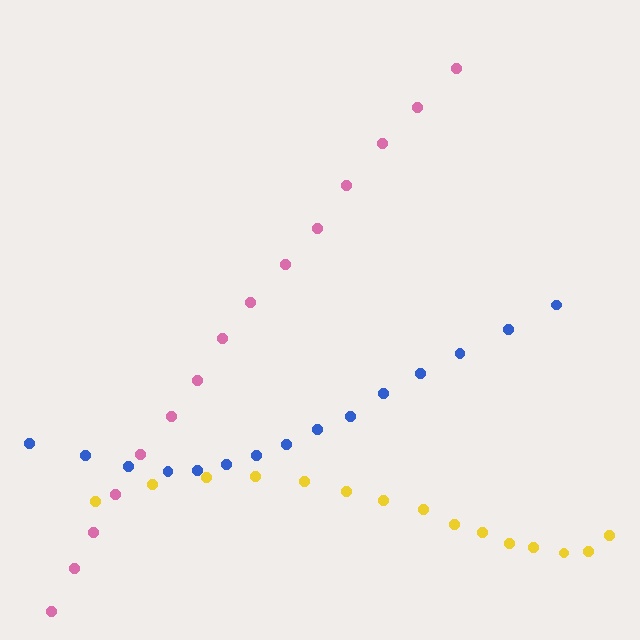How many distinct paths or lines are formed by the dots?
There are 3 distinct paths.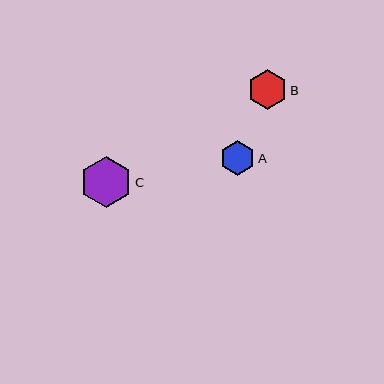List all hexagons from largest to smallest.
From largest to smallest: C, B, A.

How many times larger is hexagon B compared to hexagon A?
Hexagon B is approximately 1.1 times the size of hexagon A.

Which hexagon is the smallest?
Hexagon A is the smallest with a size of approximately 35 pixels.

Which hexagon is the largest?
Hexagon C is the largest with a size of approximately 51 pixels.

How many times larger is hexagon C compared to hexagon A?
Hexagon C is approximately 1.5 times the size of hexagon A.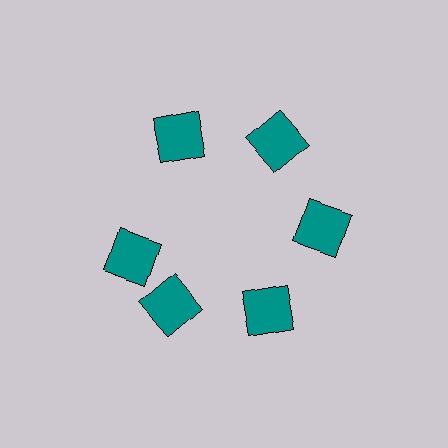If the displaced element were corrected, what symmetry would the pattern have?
It would have 6-fold rotational symmetry — the pattern would map onto itself every 60 degrees.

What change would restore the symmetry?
The symmetry would be restored by rotating it back into even spacing with its neighbors so that all 6 squares sit at equal angles and equal distance from the center.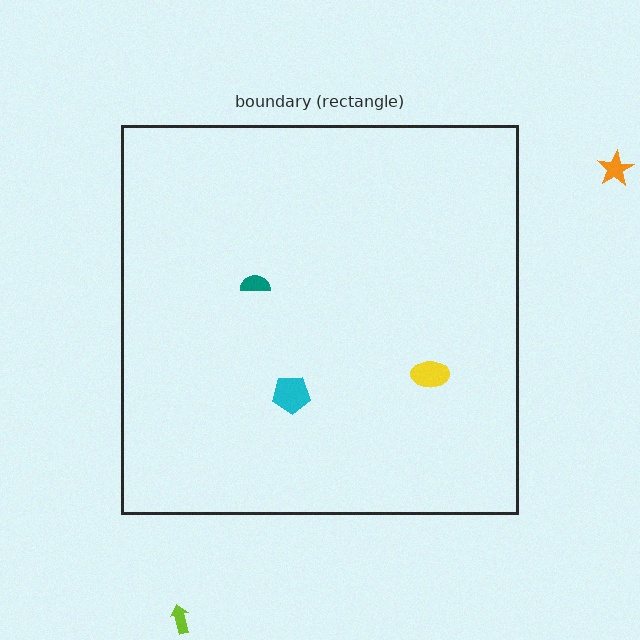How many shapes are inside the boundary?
3 inside, 2 outside.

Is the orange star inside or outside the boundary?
Outside.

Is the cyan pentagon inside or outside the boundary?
Inside.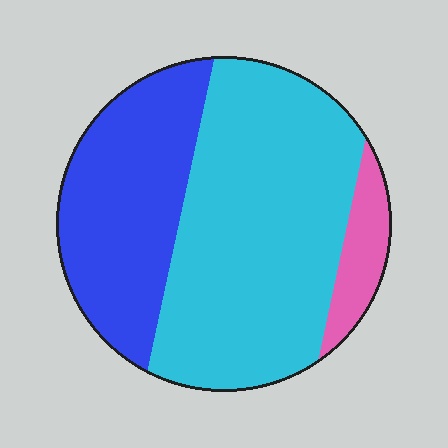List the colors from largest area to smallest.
From largest to smallest: cyan, blue, pink.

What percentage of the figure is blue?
Blue covers roughly 35% of the figure.